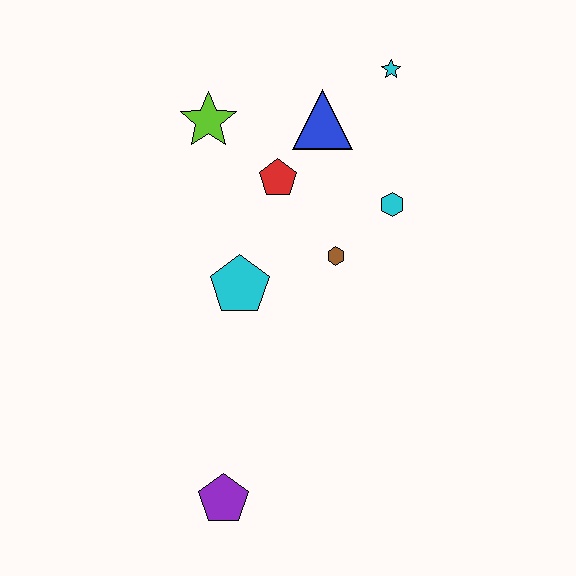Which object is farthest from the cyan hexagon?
The purple pentagon is farthest from the cyan hexagon.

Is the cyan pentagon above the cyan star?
No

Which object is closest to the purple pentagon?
The cyan pentagon is closest to the purple pentagon.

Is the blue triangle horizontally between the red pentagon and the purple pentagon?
No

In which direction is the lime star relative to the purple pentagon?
The lime star is above the purple pentagon.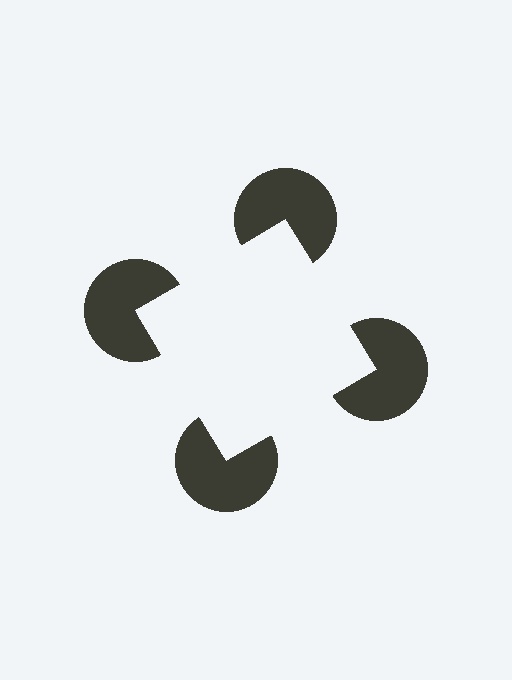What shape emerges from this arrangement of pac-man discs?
An illusory square — its edges are inferred from the aligned wedge cuts in the pac-man discs, not physically drawn.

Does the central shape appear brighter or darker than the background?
It typically appears slightly brighter than the background, even though no actual brightness change is drawn.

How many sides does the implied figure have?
4 sides.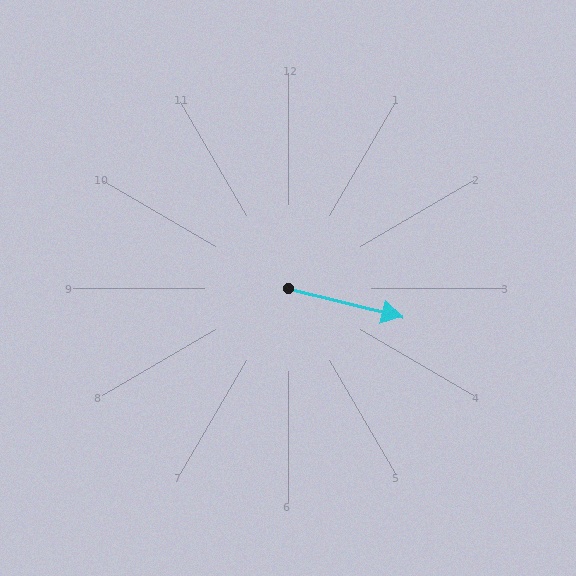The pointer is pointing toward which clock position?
Roughly 3 o'clock.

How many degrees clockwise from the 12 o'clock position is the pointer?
Approximately 104 degrees.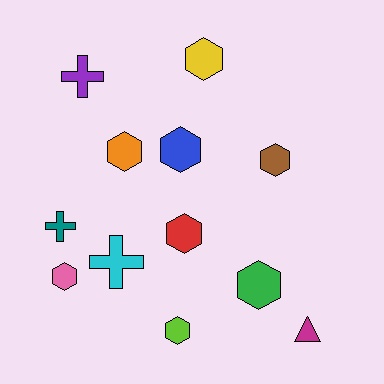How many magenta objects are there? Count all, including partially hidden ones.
There is 1 magenta object.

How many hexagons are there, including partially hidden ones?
There are 8 hexagons.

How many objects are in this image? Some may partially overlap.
There are 12 objects.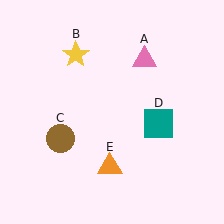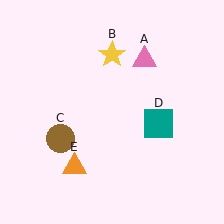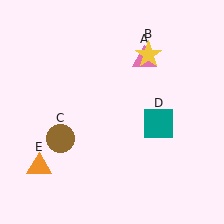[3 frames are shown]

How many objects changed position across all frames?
2 objects changed position: yellow star (object B), orange triangle (object E).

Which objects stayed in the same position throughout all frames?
Pink triangle (object A) and brown circle (object C) and teal square (object D) remained stationary.